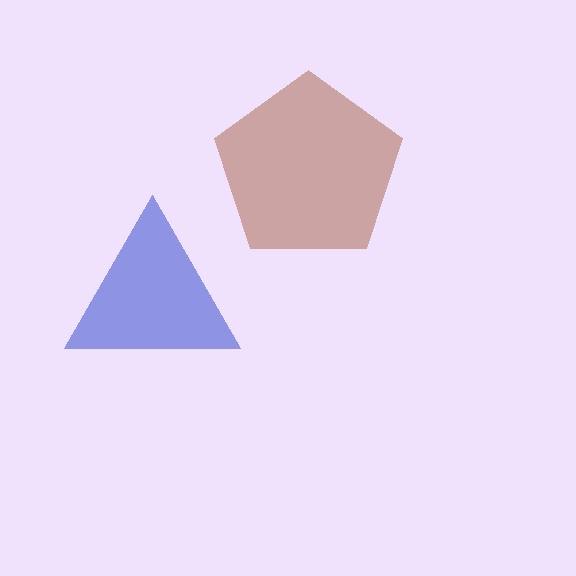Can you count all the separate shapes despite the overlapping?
Yes, there are 2 separate shapes.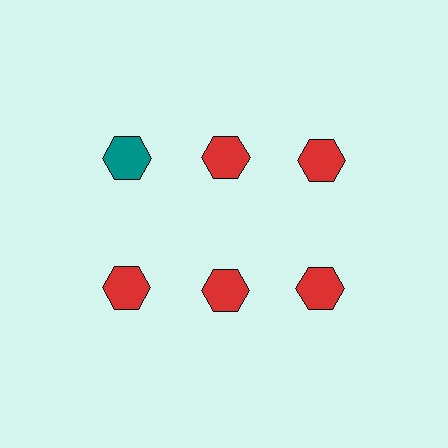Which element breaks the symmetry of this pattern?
The teal hexagon in the top row, leftmost column breaks the symmetry. All other shapes are red hexagons.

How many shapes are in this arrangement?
There are 6 shapes arranged in a grid pattern.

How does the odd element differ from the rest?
It has a different color: teal instead of red.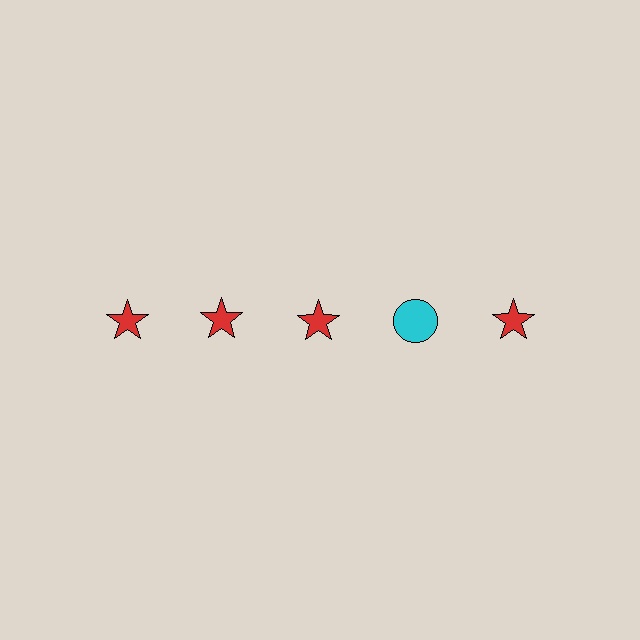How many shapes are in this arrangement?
There are 5 shapes arranged in a grid pattern.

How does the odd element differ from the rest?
It differs in both color (cyan instead of red) and shape (circle instead of star).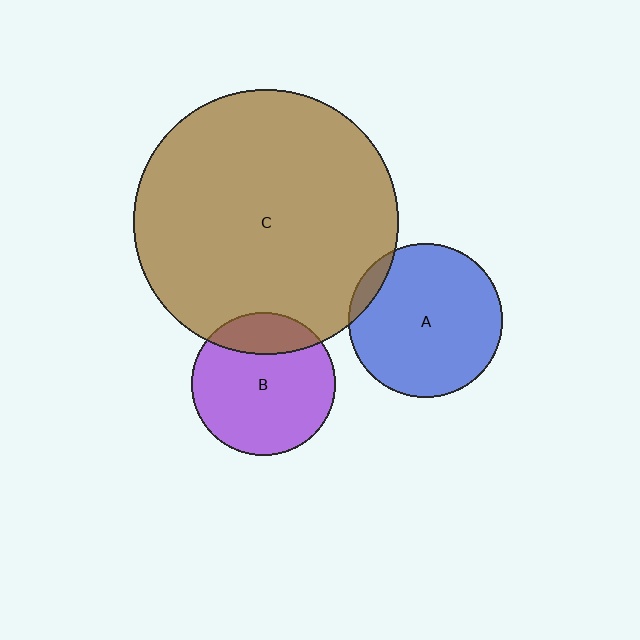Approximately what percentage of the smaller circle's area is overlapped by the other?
Approximately 5%.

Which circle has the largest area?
Circle C (brown).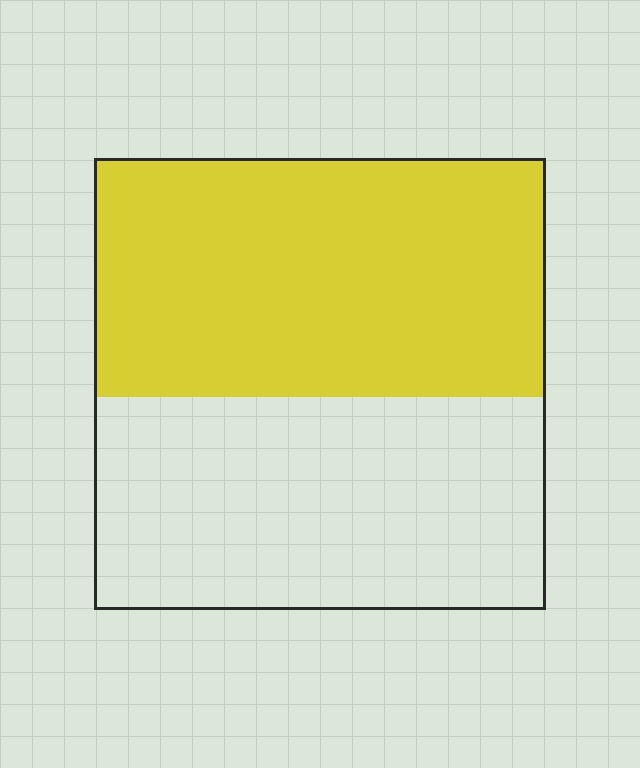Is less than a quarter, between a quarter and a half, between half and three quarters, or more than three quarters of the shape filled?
Between half and three quarters.